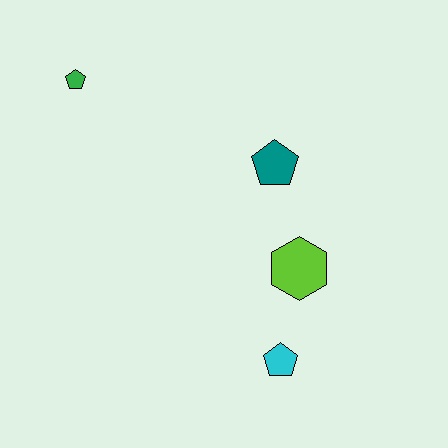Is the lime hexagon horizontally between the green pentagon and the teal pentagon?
No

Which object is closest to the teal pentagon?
The lime hexagon is closest to the teal pentagon.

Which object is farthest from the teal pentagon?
The green pentagon is farthest from the teal pentagon.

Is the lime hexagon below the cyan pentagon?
No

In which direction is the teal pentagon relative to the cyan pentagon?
The teal pentagon is above the cyan pentagon.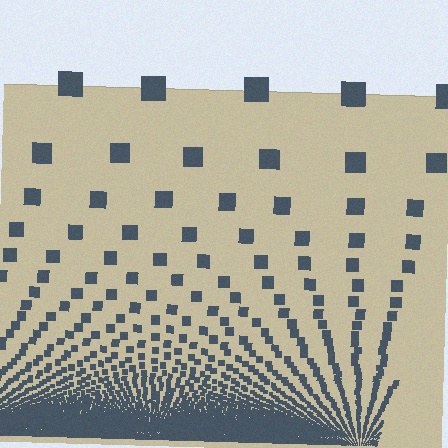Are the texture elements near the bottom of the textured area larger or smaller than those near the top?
Smaller. The gradient is inverted — elements near the bottom are smaller and denser.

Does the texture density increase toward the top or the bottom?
Density increases toward the bottom.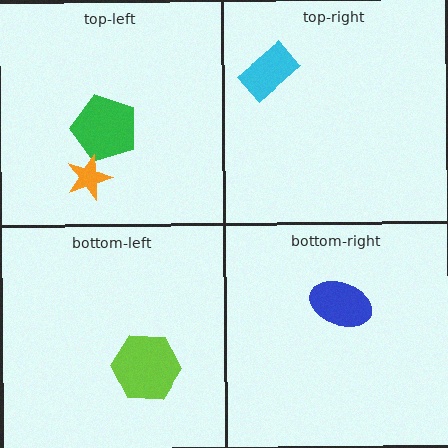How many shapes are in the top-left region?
2.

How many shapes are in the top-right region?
1.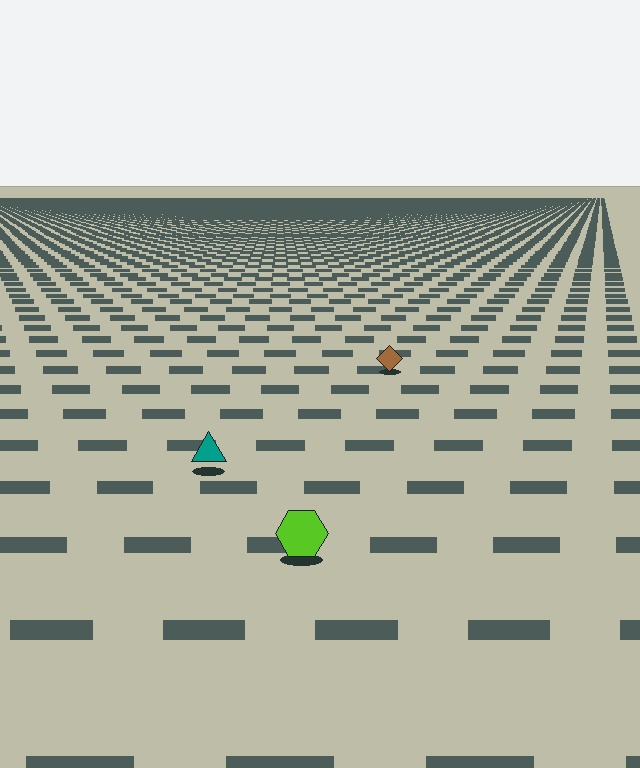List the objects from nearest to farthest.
From nearest to farthest: the lime hexagon, the teal triangle, the brown diamond.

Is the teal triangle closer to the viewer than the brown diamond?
Yes. The teal triangle is closer — you can tell from the texture gradient: the ground texture is coarser near it.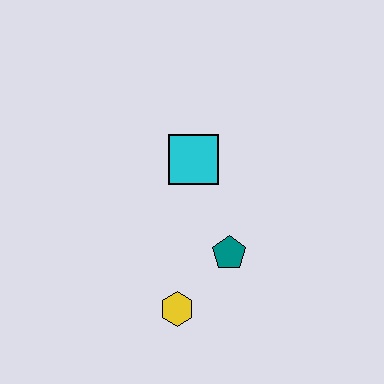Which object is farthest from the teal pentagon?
The cyan square is farthest from the teal pentagon.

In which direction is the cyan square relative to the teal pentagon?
The cyan square is above the teal pentagon.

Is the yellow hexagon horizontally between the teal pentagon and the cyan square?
No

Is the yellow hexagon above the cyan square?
No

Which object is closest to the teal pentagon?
The yellow hexagon is closest to the teal pentagon.